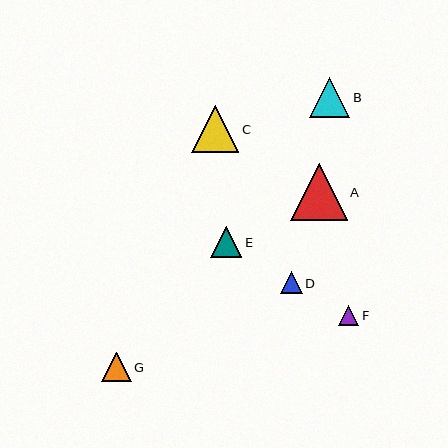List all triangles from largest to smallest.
From largest to smallest: A, C, B, E, G, D, F.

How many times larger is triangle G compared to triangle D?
Triangle G is approximately 1.3 times the size of triangle D.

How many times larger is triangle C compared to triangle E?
Triangle C is approximately 1.5 times the size of triangle E.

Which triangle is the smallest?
Triangle F is the smallest with a size of approximately 20 pixels.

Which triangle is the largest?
Triangle A is the largest with a size of approximately 57 pixels.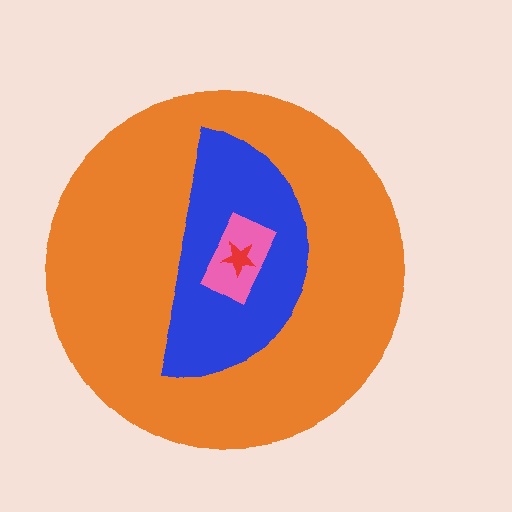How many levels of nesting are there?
4.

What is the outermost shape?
The orange circle.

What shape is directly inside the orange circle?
The blue semicircle.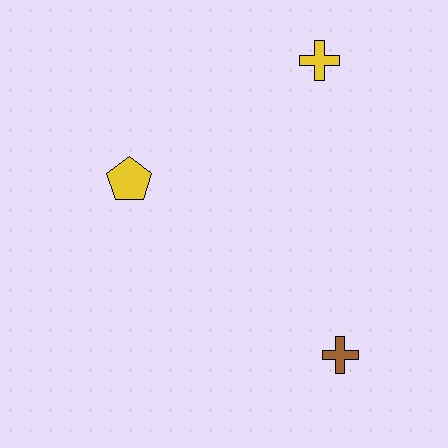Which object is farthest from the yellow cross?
The brown cross is farthest from the yellow cross.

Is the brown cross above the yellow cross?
No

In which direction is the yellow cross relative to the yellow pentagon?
The yellow cross is to the right of the yellow pentagon.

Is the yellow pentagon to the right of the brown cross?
No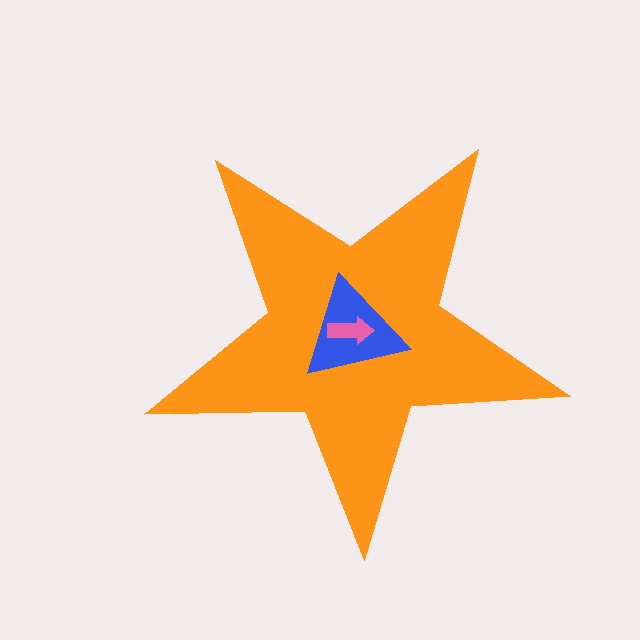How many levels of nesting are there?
3.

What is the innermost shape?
The pink arrow.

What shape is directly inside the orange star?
The blue triangle.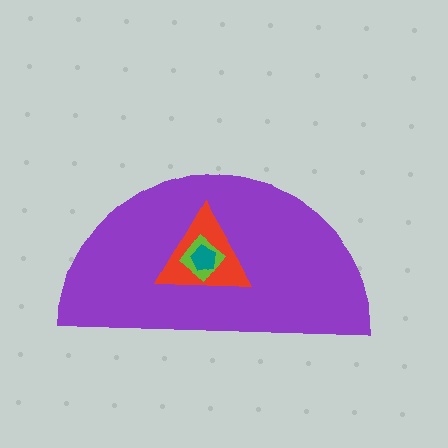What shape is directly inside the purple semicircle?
The red triangle.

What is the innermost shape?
The teal pentagon.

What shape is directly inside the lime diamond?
The teal pentagon.